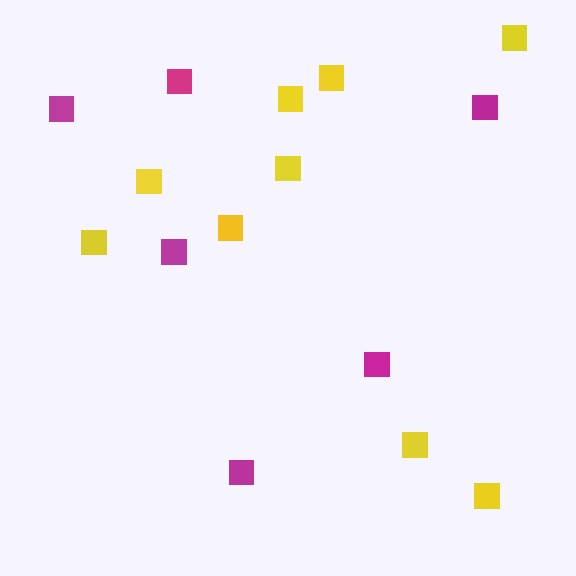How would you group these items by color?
There are 2 groups: one group of yellow squares (9) and one group of magenta squares (6).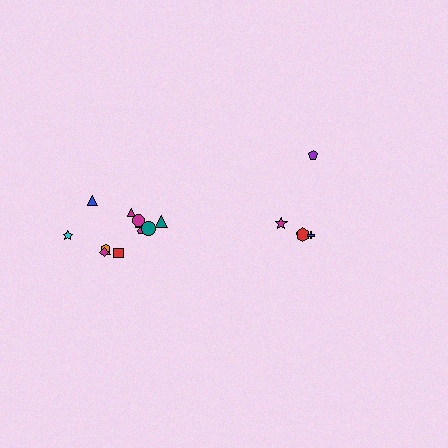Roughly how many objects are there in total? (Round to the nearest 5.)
Roughly 15 objects in total.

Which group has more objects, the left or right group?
The left group.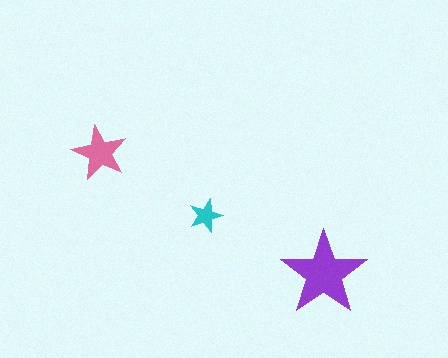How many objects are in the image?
There are 3 objects in the image.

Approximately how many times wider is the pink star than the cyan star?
About 1.5 times wider.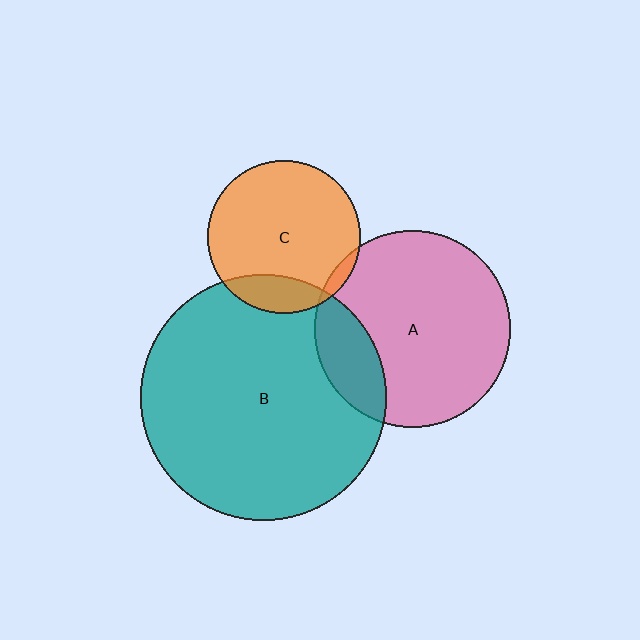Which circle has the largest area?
Circle B (teal).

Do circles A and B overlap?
Yes.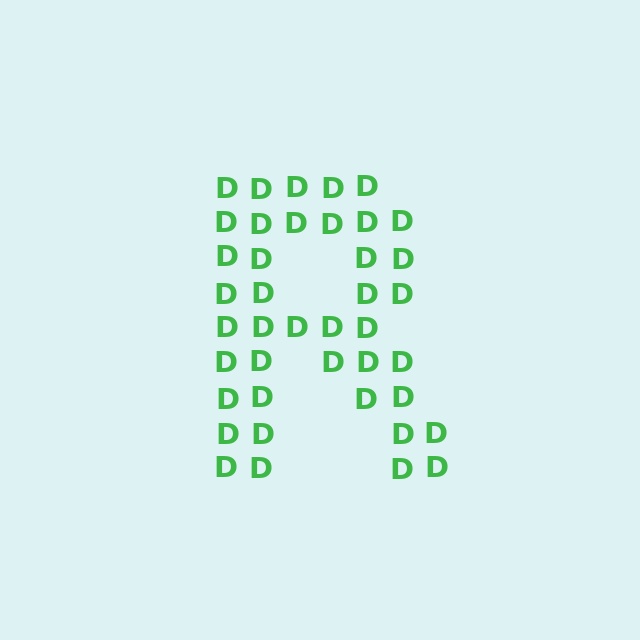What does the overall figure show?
The overall figure shows the letter R.